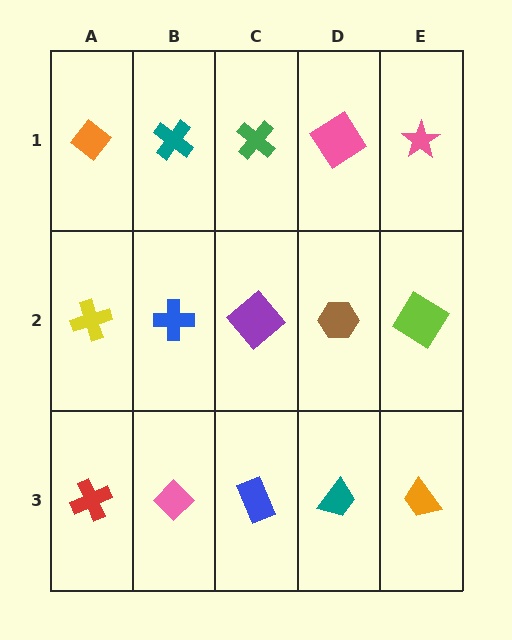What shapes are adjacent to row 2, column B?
A teal cross (row 1, column B), a pink diamond (row 3, column B), a yellow cross (row 2, column A), a purple diamond (row 2, column C).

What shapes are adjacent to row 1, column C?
A purple diamond (row 2, column C), a teal cross (row 1, column B), a pink diamond (row 1, column D).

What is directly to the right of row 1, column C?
A pink diamond.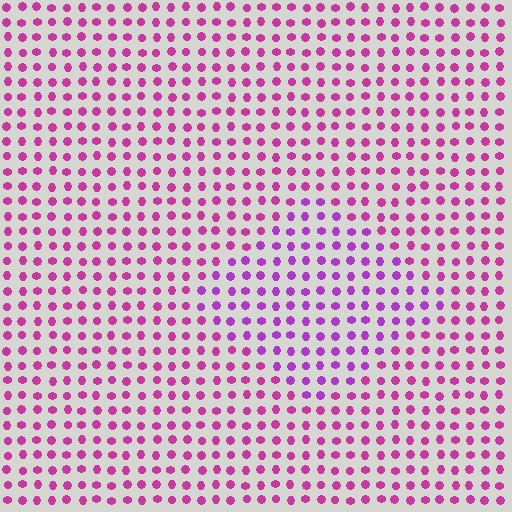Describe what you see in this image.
The image is filled with small magenta elements in a uniform arrangement. A diamond-shaped region is visible where the elements are tinted to a slightly different hue, forming a subtle color boundary.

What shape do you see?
I see a diamond.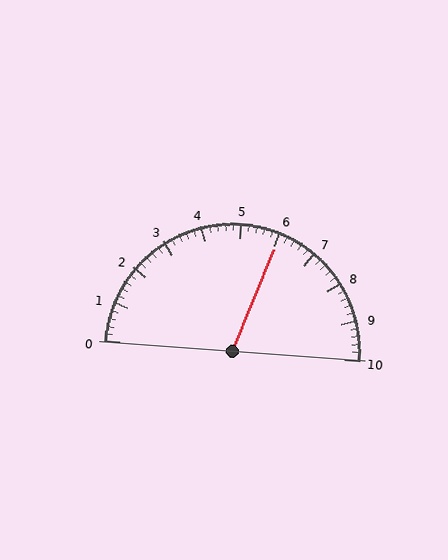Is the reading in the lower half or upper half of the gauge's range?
The reading is in the upper half of the range (0 to 10).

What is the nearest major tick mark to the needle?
The nearest major tick mark is 6.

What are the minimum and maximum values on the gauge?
The gauge ranges from 0 to 10.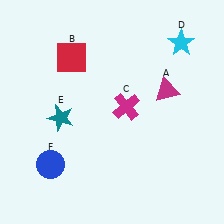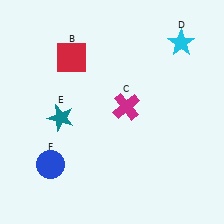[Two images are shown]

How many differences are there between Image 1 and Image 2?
There is 1 difference between the two images.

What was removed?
The magenta triangle (A) was removed in Image 2.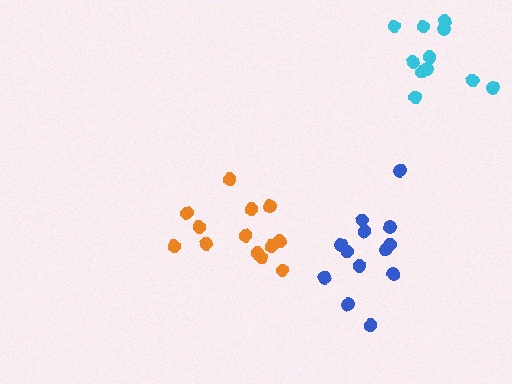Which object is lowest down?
The blue cluster is bottommost.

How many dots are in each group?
Group 1: 13 dots, Group 2: 13 dots, Group 3: 11 dots (37 total).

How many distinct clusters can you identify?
There are 3 distinct clusters.